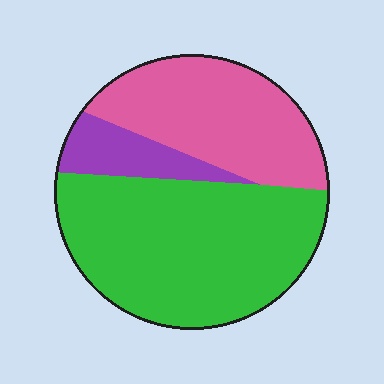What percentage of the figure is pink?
Pink covers about 35% of the figure.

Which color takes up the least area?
Purple, at roughly 10%.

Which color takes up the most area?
Green, at roughly 55%.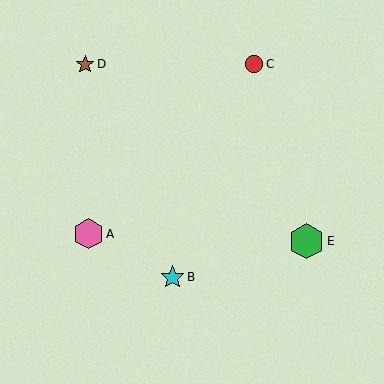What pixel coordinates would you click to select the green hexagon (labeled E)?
Click at (306, 241) to select the green hexagon E.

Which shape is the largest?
The green hexagon (labeled E) is the largest.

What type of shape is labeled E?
Shape E is a green hexagon.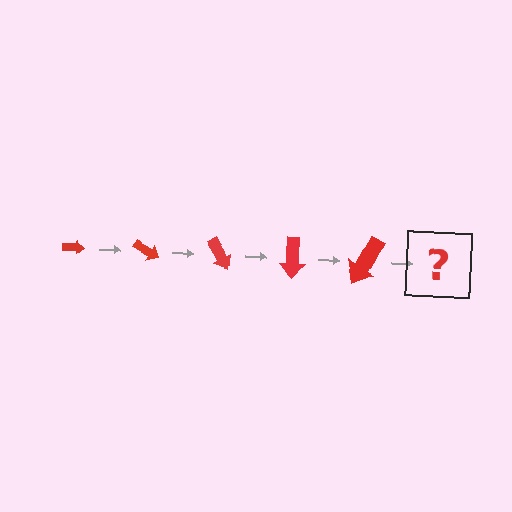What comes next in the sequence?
The next element should be an arrow, larger than the previous one and rotated 150 degrees from the start.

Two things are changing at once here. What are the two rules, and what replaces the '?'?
The two rules are that the arrow grows larger each step and it rotates 30 degrees each step. The '?' should be an arrow, larger than the previous one and rotated 150 degrees from the start.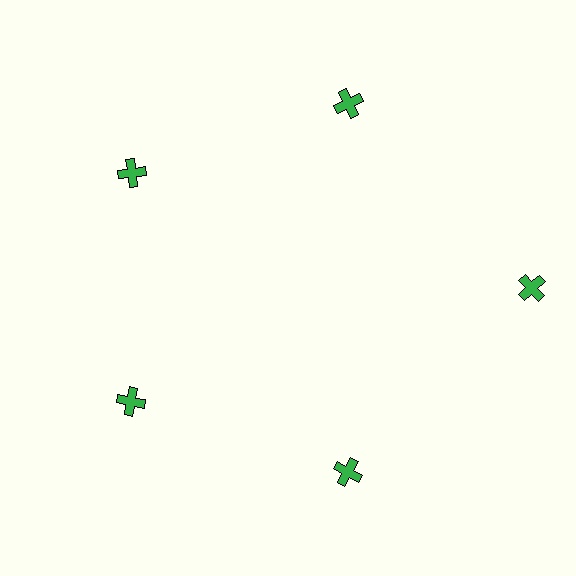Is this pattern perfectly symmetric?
No. The 5 green crosses are arranged in a ring, but one element near the 3 o'clock position is pushed outward from the center, breaking the 5-fold rotational symmetry.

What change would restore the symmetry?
The symmetry would be restored by moving it inward, back onto the ring so that all 5 crosses sit at equal angles and equal distance from the center.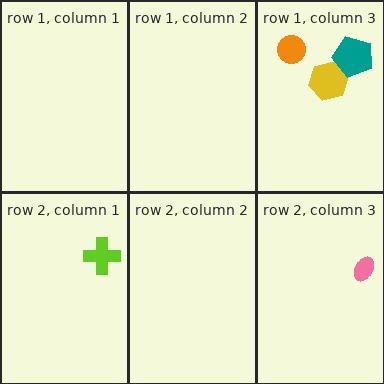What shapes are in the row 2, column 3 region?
The pink ellipse.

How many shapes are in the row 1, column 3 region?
3.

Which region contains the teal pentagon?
The row 1, column 3 region.